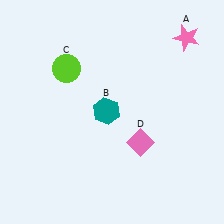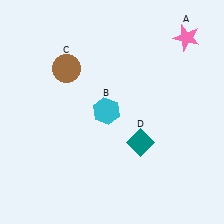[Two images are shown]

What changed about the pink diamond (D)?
In Image 1, D is pink. In Image 2, it changed to teal.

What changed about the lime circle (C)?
In Image 1, C is lime. In Image 2, it changed to brown.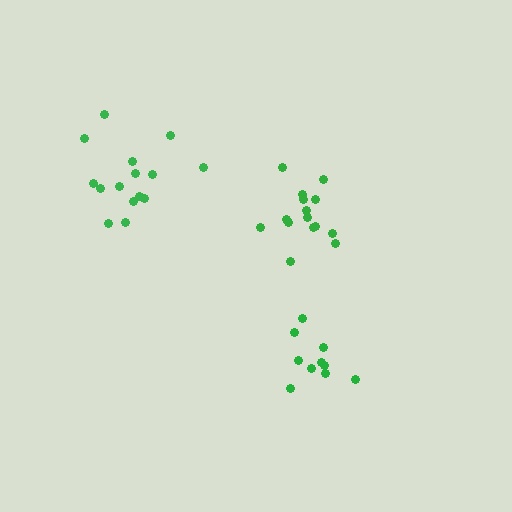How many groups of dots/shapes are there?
There are 3 groups.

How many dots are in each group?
Group 1: 15 dots, Group 2: 10 dots, Group 3: 15 dots (40 total).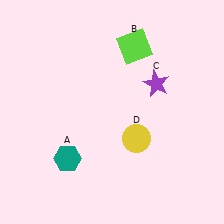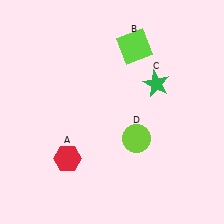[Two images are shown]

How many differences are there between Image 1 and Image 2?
There are 3 differences between the two images.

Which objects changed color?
A changed from teal to red. C changed from purple to green. D changed from yellow to lime.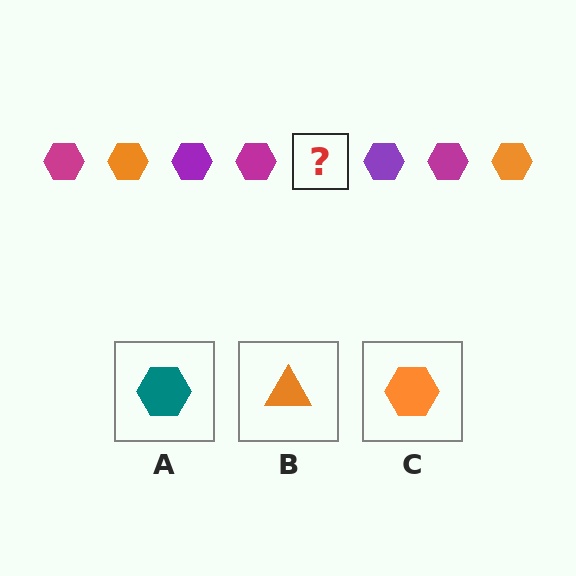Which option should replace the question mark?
Option C.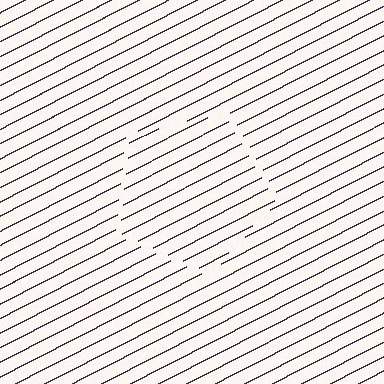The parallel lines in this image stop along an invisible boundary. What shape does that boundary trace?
An illusory pentagon. The interior of the shape contains the same grating, shifted by half a period — the contour is defined by the phase discontinuity where line-ends from the inner and outer gratings abut.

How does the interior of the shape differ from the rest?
The interior of the shape contains the same grating, shifted by half a period — the contour is defined by the phase discontinuity where line-ends from the inner and outer gratings abut.